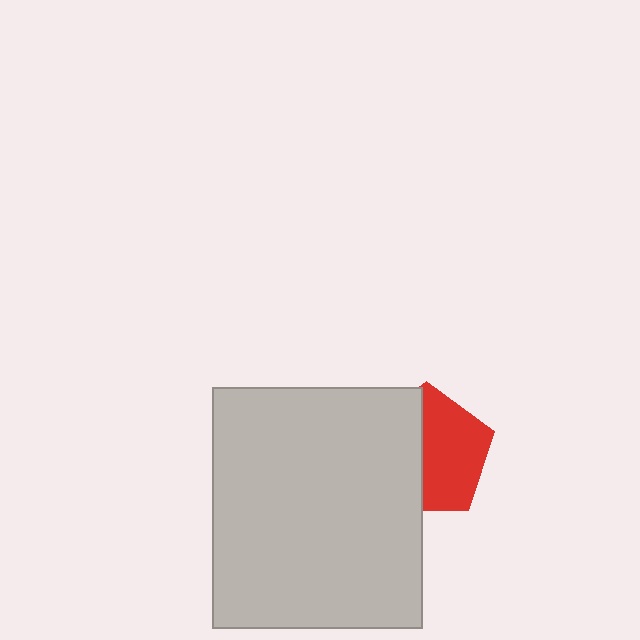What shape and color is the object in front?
The object in front is a light gray rectangle.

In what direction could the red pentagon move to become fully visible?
The red pentagon could move right. That would shift it out from behind the light gray rectangle entirely.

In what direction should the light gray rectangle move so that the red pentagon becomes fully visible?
The light gray rectangle should move left. That is the shortest direction to clear the overlap and leave the red pentagon fully visible.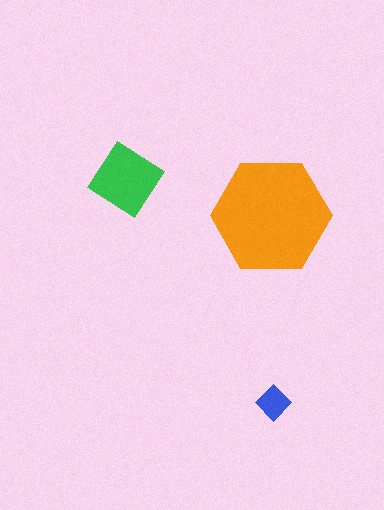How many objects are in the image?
There are 3 objects in the image.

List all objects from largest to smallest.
The orange hexagon, the green diamond, the blue diamond.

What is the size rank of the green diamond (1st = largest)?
2nd.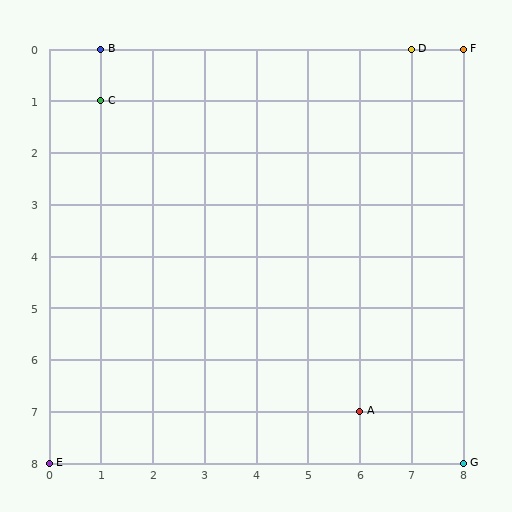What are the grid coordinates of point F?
Point F is at grid coordinates (8, 0).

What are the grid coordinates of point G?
Point G is at grid coordinates (8, 8).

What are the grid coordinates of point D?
Point D is at grid coordinates (7, 0).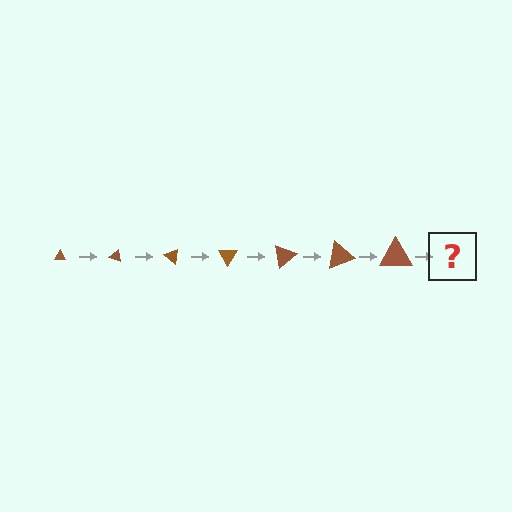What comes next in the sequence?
The next element should be a triangle, larger than the previous one and rotated 140 degrees from the start.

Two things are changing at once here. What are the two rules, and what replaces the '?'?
The two rules are that the triangle grows larger each step and it rotates 20 degrees each step. The '?' should be a triangle, larger than the previous one and rotated 140 degrees from the start.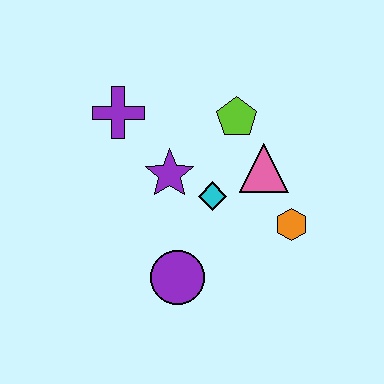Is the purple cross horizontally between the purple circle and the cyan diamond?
No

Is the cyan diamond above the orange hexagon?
Yes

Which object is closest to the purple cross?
The purple star is closest to the purple cross.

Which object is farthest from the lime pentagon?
The purple circle is farthest from the lime pentagon.